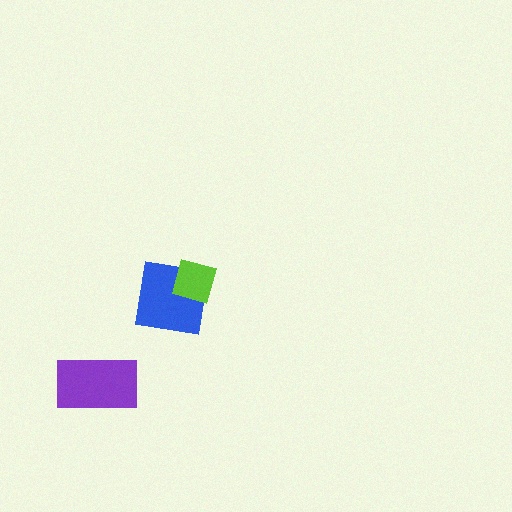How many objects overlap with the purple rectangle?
0 objects overlap with the purple rectangle.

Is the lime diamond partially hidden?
No, no other shape covers it.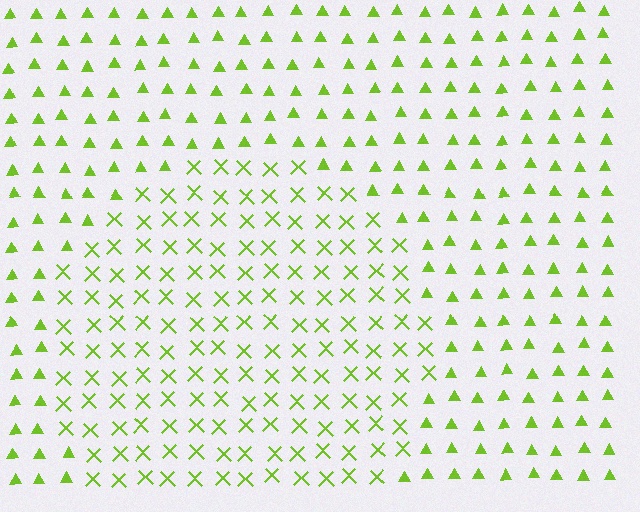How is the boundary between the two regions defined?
The boundary is defined by a change in element shape: X marks inside vs. triangles outside. All elements share the same color and spacing.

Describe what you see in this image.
The image is filled with small lime elements arranged in a uniform grid. A circle-shaped region contains X marks, while the surrounding area contains triangles. The boundary is defined purely by the change in element shape.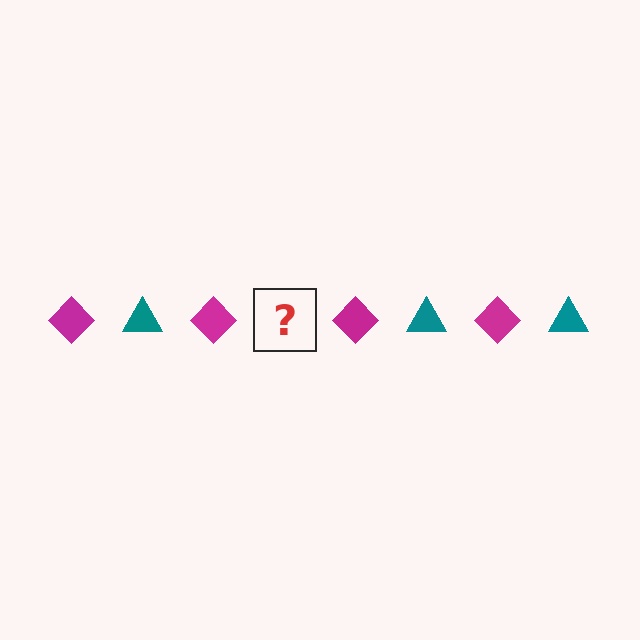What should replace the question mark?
The question mark should be replaced with a teal triangle.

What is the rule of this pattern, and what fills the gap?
The rule is that the pattern alternates between magenta diamond and teal triangle. The gap should be filled with a teal triangle.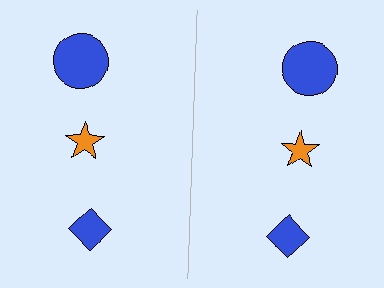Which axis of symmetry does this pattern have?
The pattern has a vertical axis of symmetry running through the center of the image.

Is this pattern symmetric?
Yes, this pattern has bilateral (reflection) symmetry.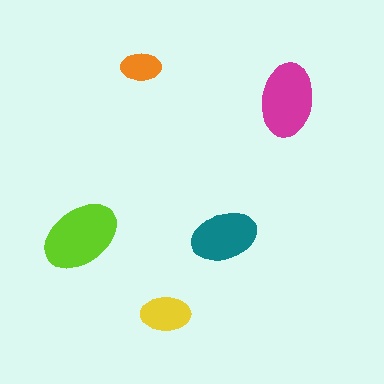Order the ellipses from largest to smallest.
the lime one, the magenta one, the teal one, the yellow one, the orange one.